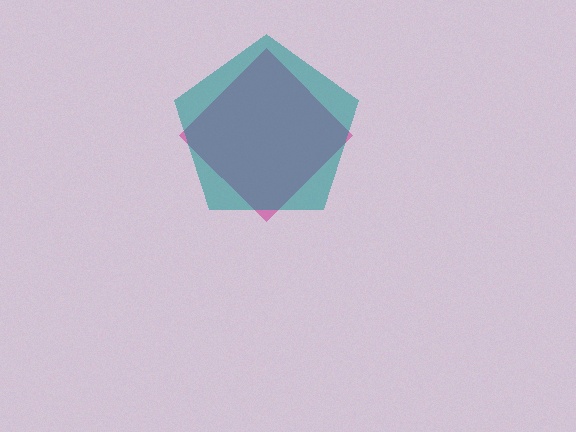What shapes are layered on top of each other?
The layered shapes are: a magenta diamond, a teal pentagon.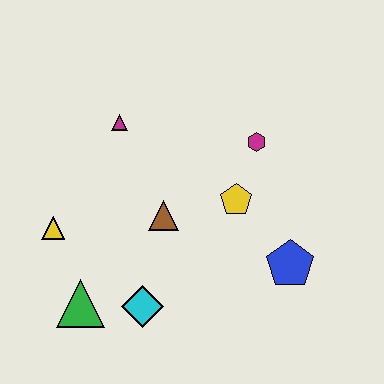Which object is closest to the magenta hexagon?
The yellow pentagon is closest to the magenta hexagon.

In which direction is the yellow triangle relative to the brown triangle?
The yellow triangle is to the left of the brown triangle.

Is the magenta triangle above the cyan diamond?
Yes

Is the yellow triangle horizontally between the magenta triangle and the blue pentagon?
No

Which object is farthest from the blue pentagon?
The yellow triangle is farthest from the blue pentagon.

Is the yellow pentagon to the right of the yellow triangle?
Yes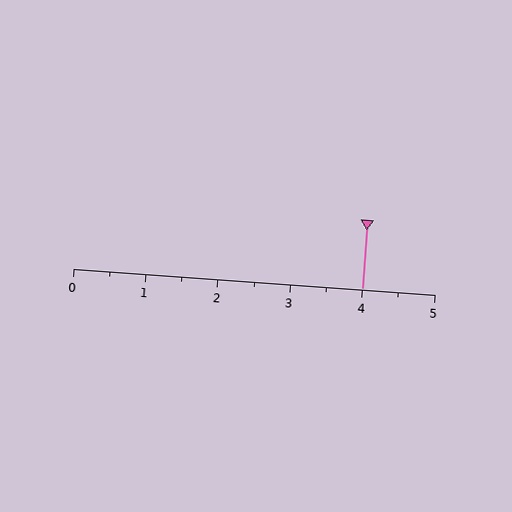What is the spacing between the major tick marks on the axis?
The major ticks are spaced 1 apart.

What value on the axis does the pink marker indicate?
The marker indicates approximately 4.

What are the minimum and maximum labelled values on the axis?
The axis runs from 0 to 5.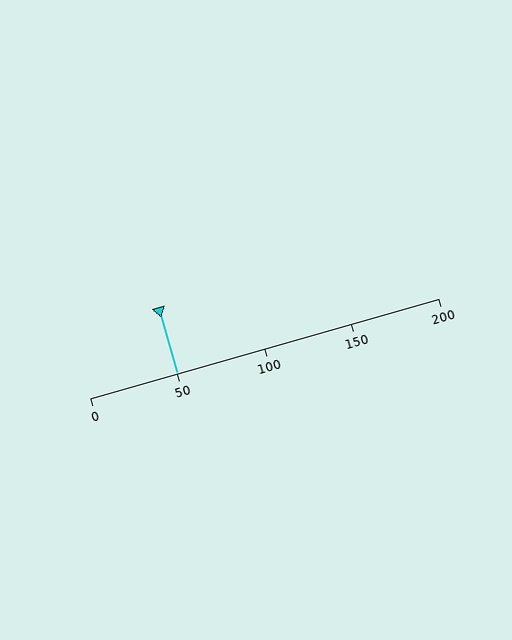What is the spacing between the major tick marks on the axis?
The major ticks are spaced 50 apart.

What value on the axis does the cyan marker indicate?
The marker indicates approximately 50.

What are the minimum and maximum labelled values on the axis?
The axis runs from 0 to 200.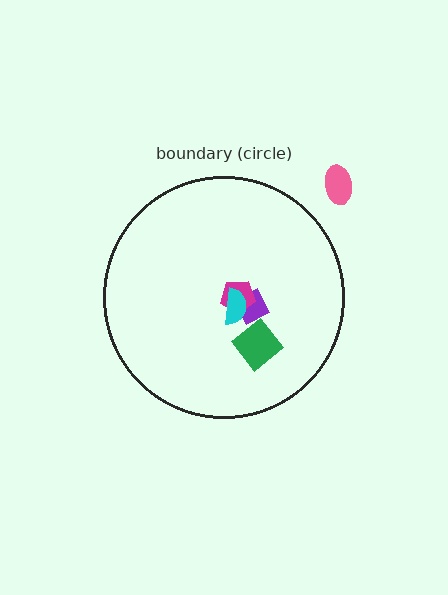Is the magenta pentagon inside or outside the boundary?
Inside.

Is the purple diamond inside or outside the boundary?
Inside.